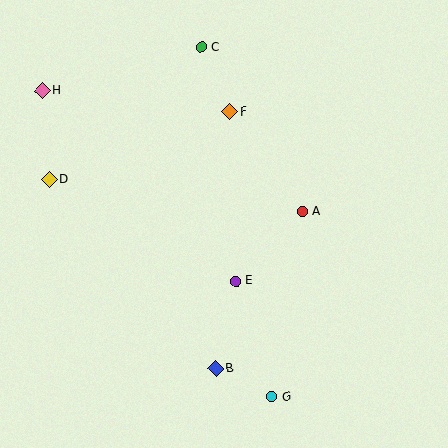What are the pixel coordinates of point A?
Point A is at (302, 211).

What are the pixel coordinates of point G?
Point G is at (272, 397).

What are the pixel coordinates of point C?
Point C is at (201, 47).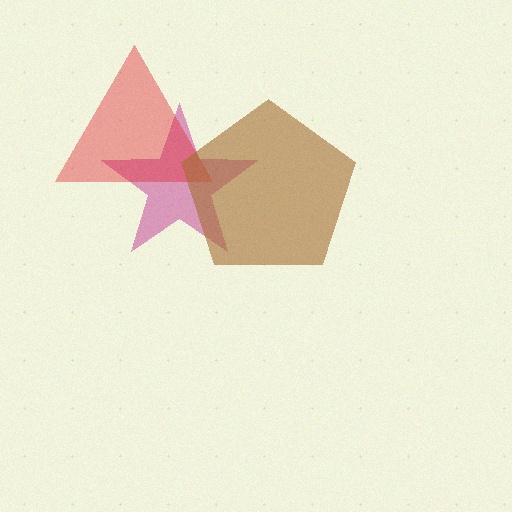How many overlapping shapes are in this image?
There are 3 overlapping shapes in the image.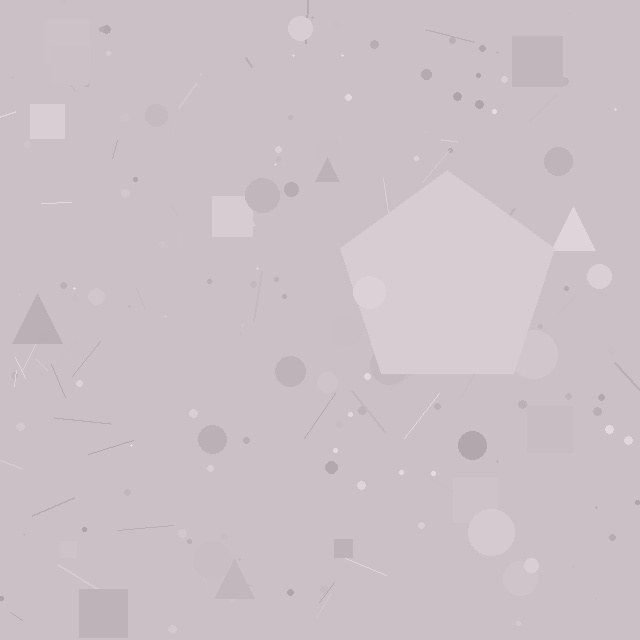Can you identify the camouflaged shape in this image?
The camouflaged shape is a pentagon.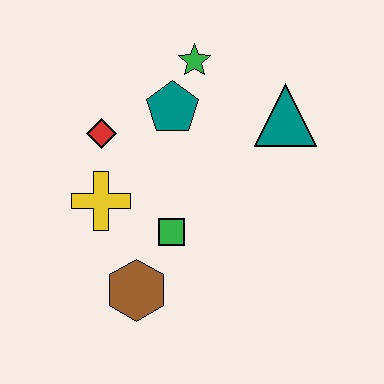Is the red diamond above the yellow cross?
Yes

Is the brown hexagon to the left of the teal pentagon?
Yes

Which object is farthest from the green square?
The green star is farthest from the green square.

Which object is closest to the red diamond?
The yellow cross is closest to the red diamond.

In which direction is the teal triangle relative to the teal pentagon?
The teal triangle is to the right of the teal pentagon.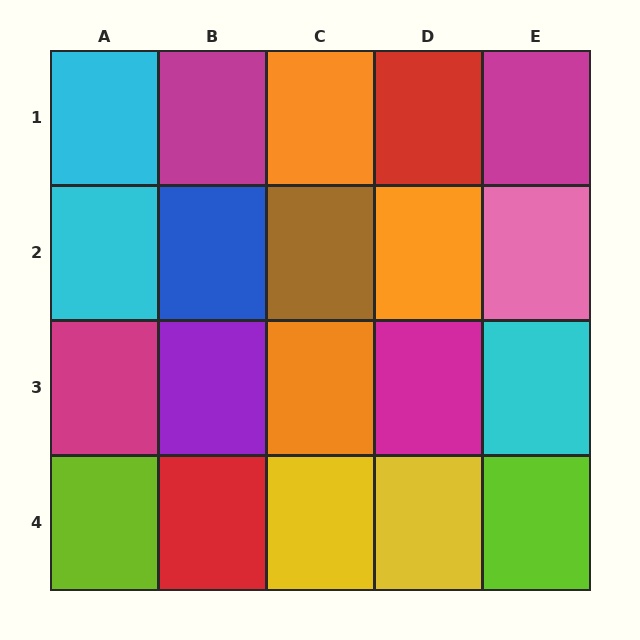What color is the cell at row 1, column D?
Red.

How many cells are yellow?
2 cells are yellow.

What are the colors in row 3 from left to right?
Magenta, purple, orange, magenta, cyan.